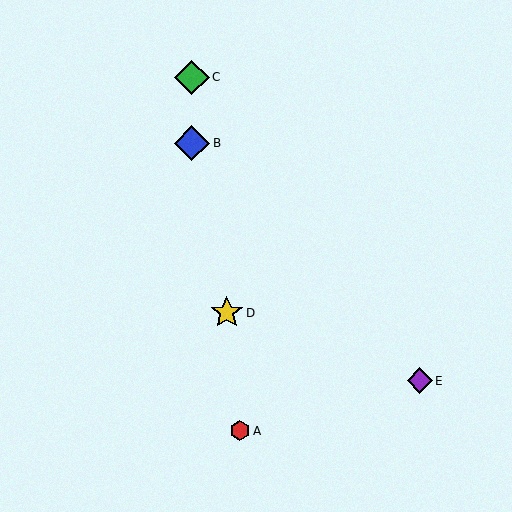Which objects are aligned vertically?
Objects B, C are aligned vertically.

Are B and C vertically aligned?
Yes, both are at x≈192.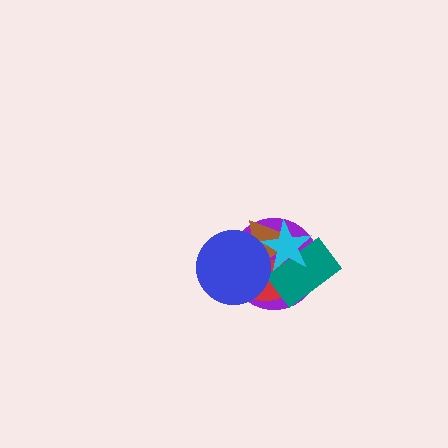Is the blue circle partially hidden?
No, no other shape covers it.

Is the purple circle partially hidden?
Yes, it is partially covered by another shape.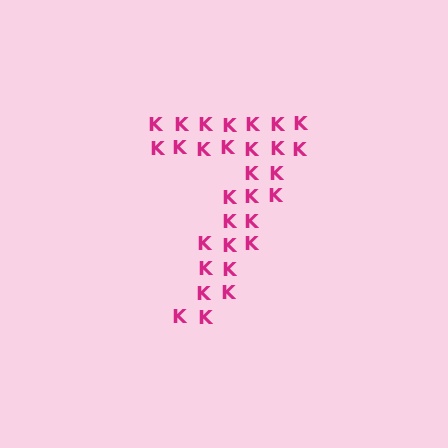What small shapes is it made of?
It is made of small letter K's.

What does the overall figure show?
The overall figure shows the digit 7.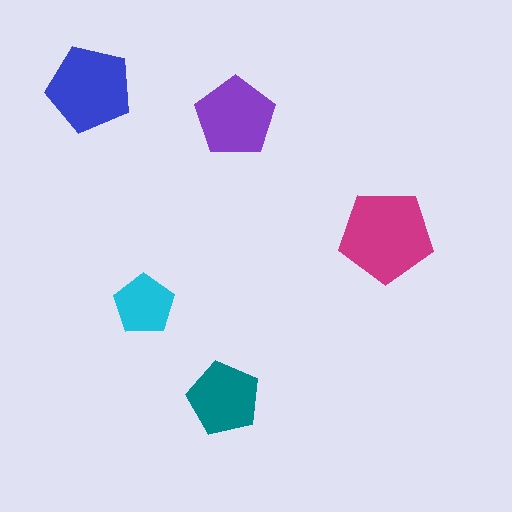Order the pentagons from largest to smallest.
the magenta one, the blue one, the purple one, the teal one, the cyan one.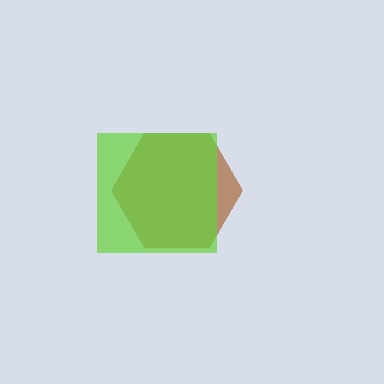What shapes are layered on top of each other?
The layered shapes are: a brown hexagon, a lime square.